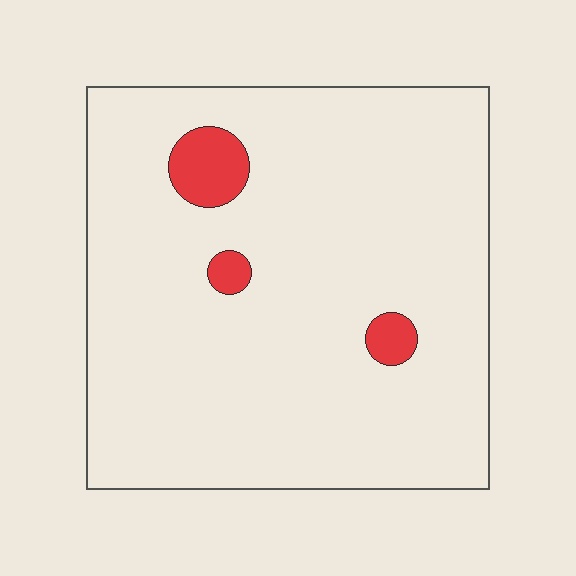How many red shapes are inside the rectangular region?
3.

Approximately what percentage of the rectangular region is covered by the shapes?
Approximately 5%.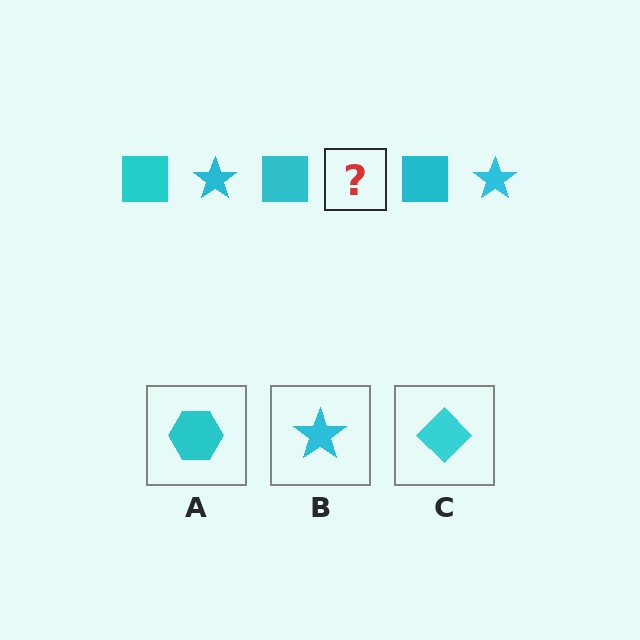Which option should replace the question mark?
Option B.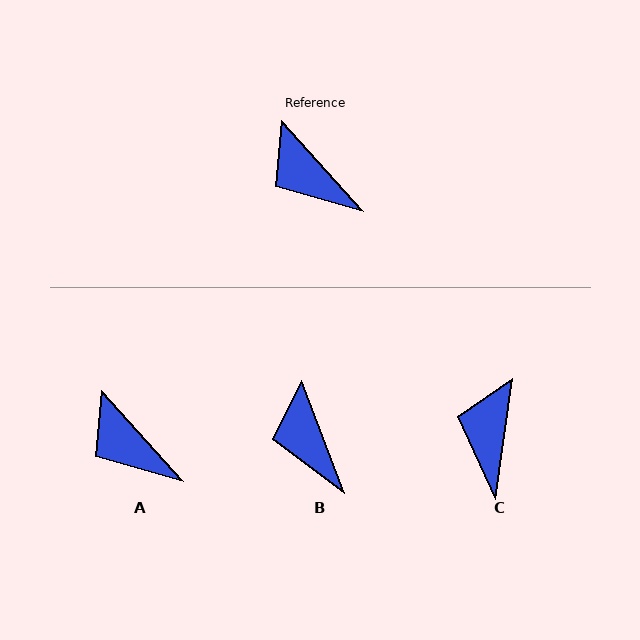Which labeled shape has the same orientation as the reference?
A.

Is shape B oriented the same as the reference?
No, it is off by about 21 degrees.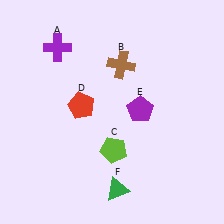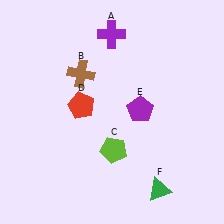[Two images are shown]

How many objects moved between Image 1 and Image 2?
3 objects moved between the two images.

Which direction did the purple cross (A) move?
The purple cross (A) moved right.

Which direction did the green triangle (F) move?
The green triangle (F) moved right.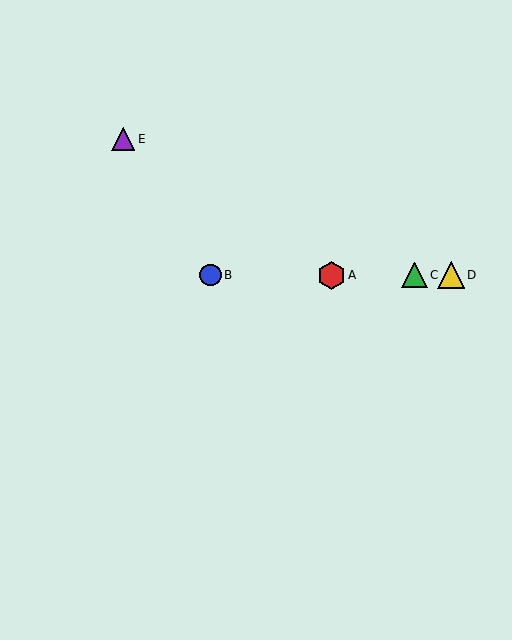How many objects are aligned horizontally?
4 objects (A, B, C, D) are aligned horizontally.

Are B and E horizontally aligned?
No, B is at y≈275 and E is at y≈139.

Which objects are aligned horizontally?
Objects A, B, C, D are aligned horizontally.